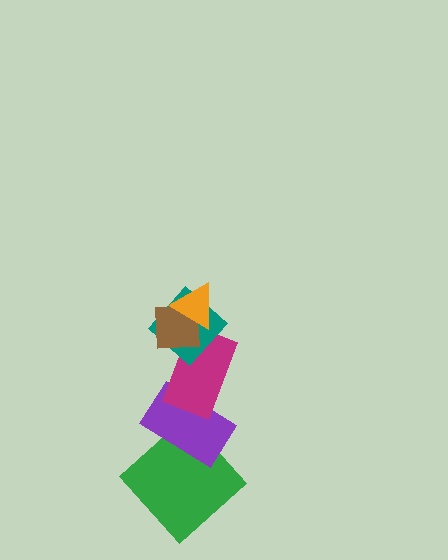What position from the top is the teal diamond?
The teal diamond is 3rd from the top.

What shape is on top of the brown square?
The orange triangle is on top of the brown square.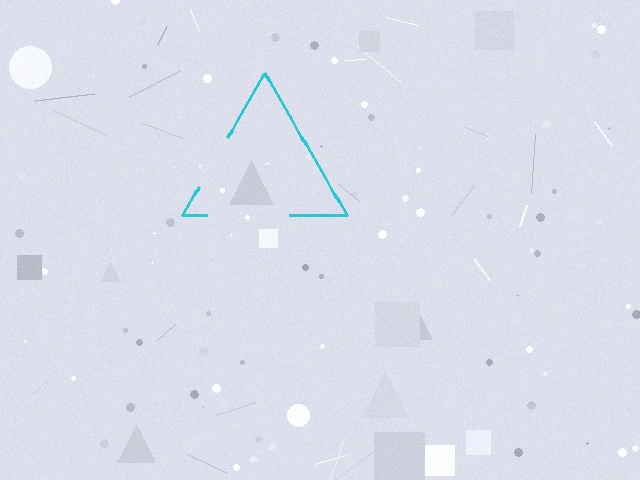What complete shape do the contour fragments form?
The contour fragments form a triangle.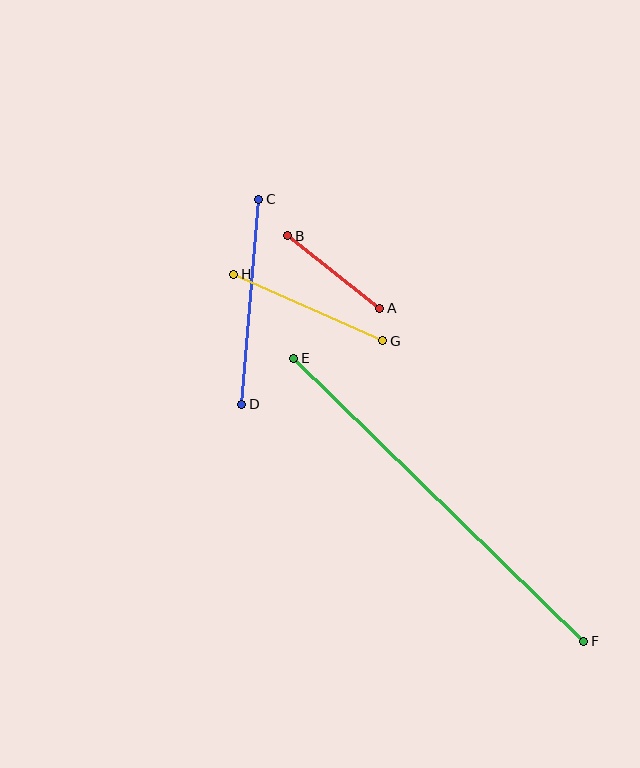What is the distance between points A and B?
The distance is approximately 117 pixels.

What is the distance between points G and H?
The distance is approximately 163 pixels.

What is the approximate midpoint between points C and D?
The midpoint is at approximately (250, 302) pixels.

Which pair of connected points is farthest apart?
Points E and F are farthest apart.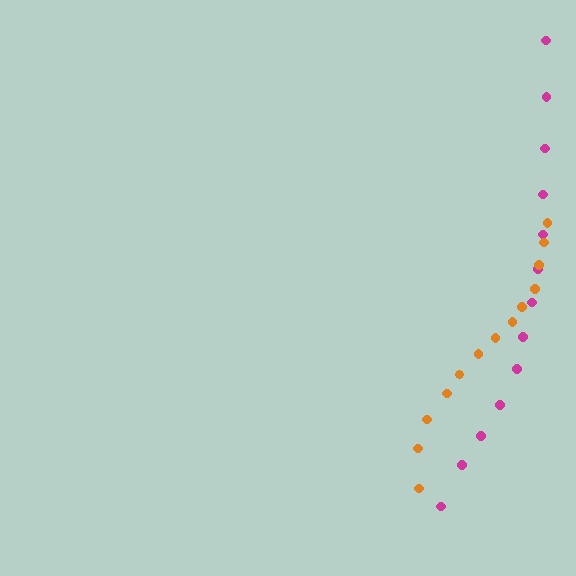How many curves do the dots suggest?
There are 2 distinct paths.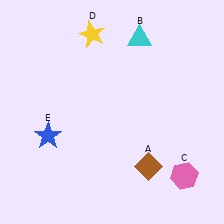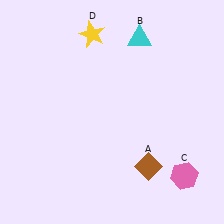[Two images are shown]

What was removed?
The blue star (E) was removed in Image 2.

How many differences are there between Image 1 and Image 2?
There is 1 difference between the two images.